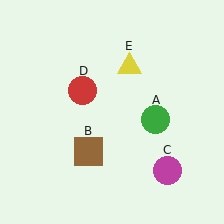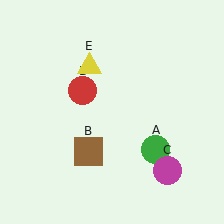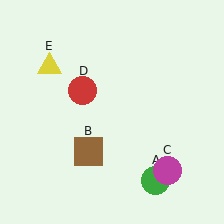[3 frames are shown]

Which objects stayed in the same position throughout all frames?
Brown square (object B) and magenta circle (object C) and red circle (object D) remained stationary.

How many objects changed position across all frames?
2 objects changed position: green circle (object A), yellow triangle (object E).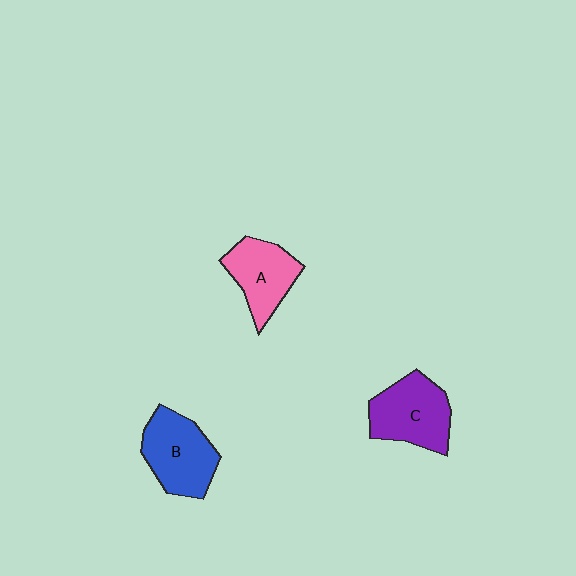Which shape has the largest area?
Shape B (blue).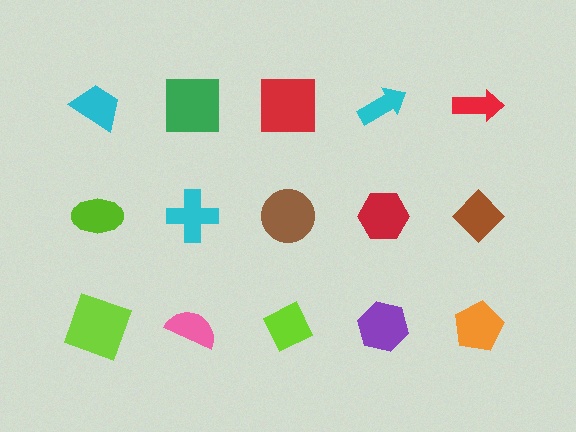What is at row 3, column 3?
A lime diamond.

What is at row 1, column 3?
A red square.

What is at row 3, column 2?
A pink semicircle.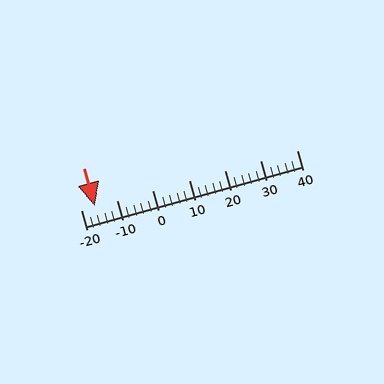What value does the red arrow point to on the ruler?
The red arrow points to approximately -16.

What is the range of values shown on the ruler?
The ruler shows values from -20 to 40.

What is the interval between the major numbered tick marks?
The major tick marks are spaced 10 units apart.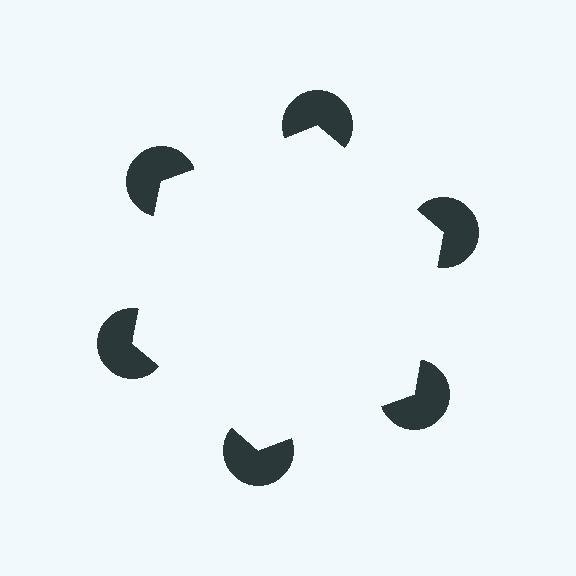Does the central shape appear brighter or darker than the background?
It typically appears slightly brighter than the background, even though no actual brightness change is drawn.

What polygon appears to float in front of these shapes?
An illusory hexagon — its edges are inferred from the aligned wedge cuts in the pac-man discs, not physically drawn.